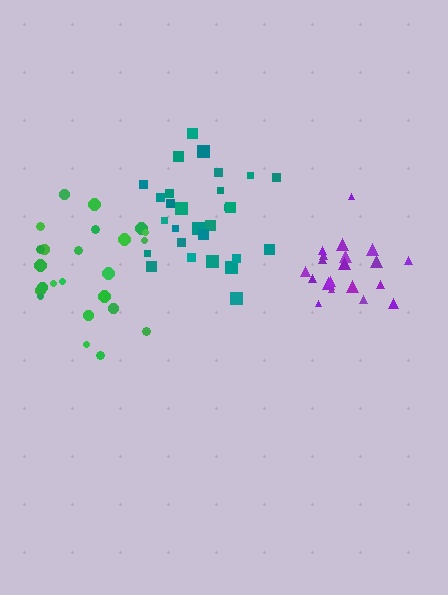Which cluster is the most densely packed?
Teal.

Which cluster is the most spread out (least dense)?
Green.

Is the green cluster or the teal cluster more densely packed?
Teal.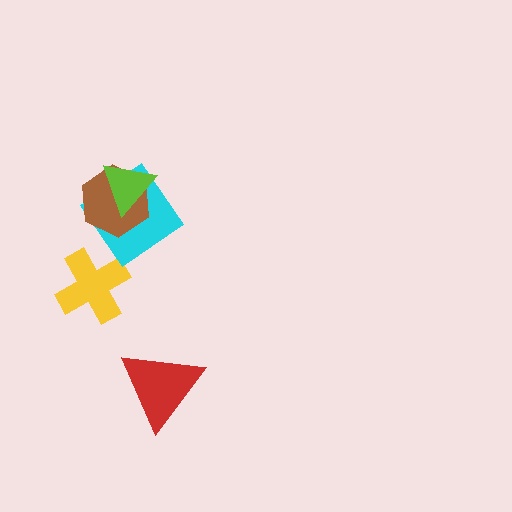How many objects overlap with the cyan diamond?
2 objects overlap with the cyan diamond.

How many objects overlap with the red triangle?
0 objects overlap with the red triangle.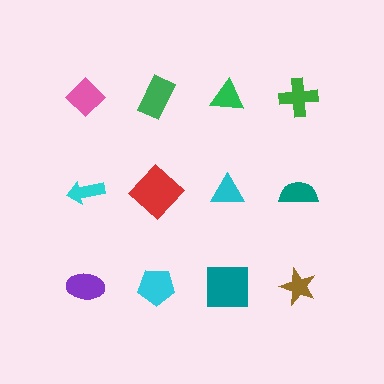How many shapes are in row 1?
4 shapes.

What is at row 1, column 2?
A green rectangle.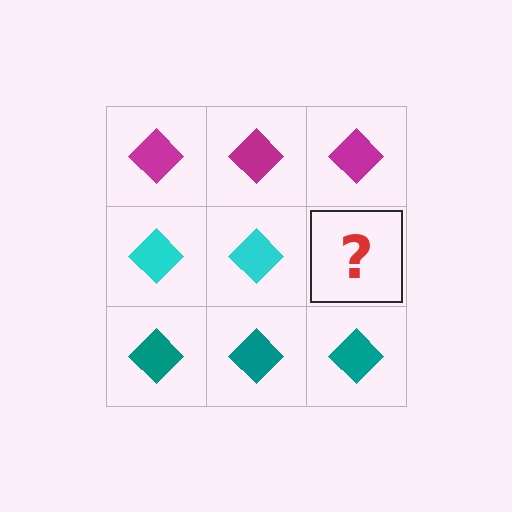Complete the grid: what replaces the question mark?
The question mark should be replaced with a cyan diamond.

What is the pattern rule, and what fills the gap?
The rule is that each row has a consistent color. The gap should be filled with a cyan diamond.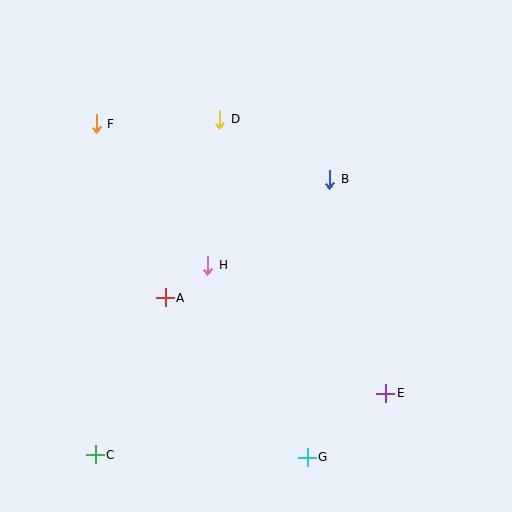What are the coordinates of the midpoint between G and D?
The midpoint between G and D is at (263, 288).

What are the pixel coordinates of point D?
Point D is at (220, 119).